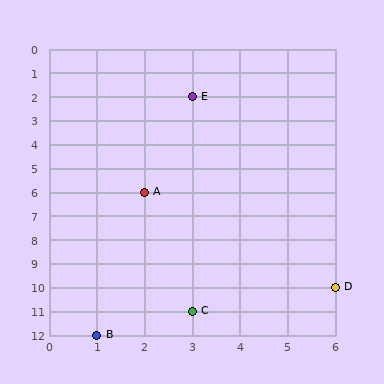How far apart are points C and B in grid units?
Points C and B are 2 columns and 1 row apart (about 2.2 grid units diagonally).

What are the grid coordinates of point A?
Point A is at grid coordinates (2, 6).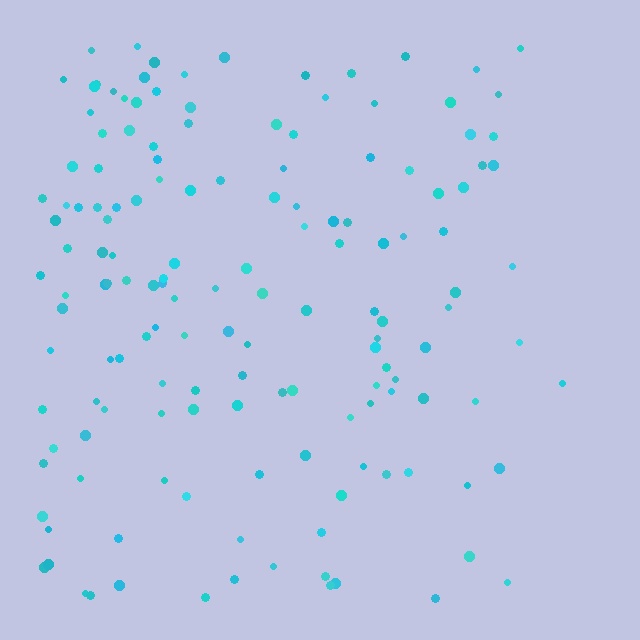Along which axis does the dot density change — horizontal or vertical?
Horizontal.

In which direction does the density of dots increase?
From right to left, with the left side densest.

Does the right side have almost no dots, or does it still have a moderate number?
Still a moderate number, just noticeably fewer than the left.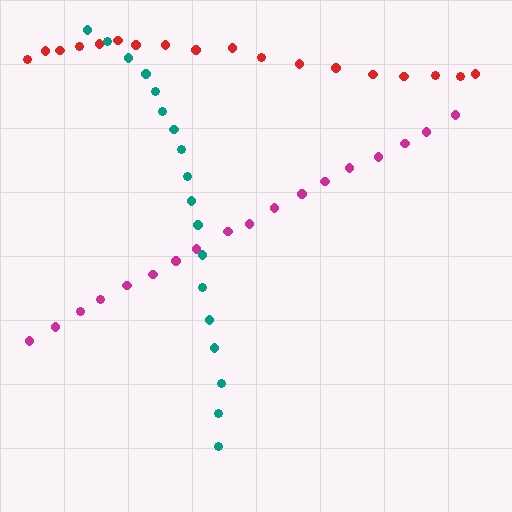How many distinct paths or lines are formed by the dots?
There are 3 distinct paths.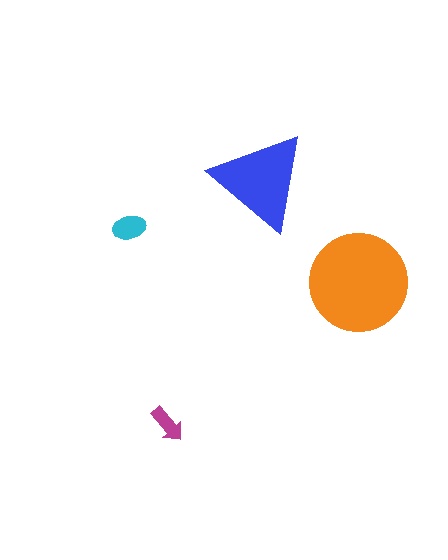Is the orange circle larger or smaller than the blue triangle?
Larger.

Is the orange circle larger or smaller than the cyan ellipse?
Larger.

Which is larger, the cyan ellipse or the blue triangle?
The blue triangle.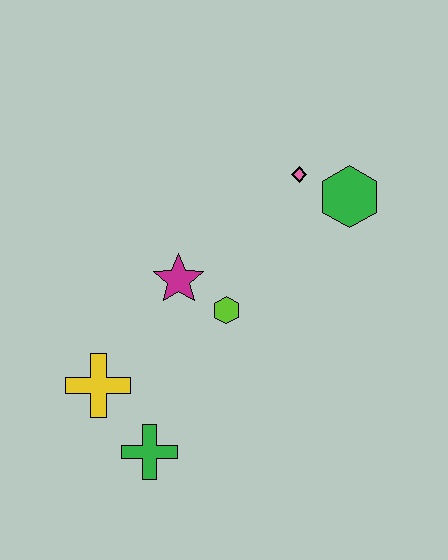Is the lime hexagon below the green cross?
No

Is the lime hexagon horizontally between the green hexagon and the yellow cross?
Yes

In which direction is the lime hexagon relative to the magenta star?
The lime hexagon is to the right of the magenta star.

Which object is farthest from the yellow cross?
The green hexagon is farthest from the yellow cross.